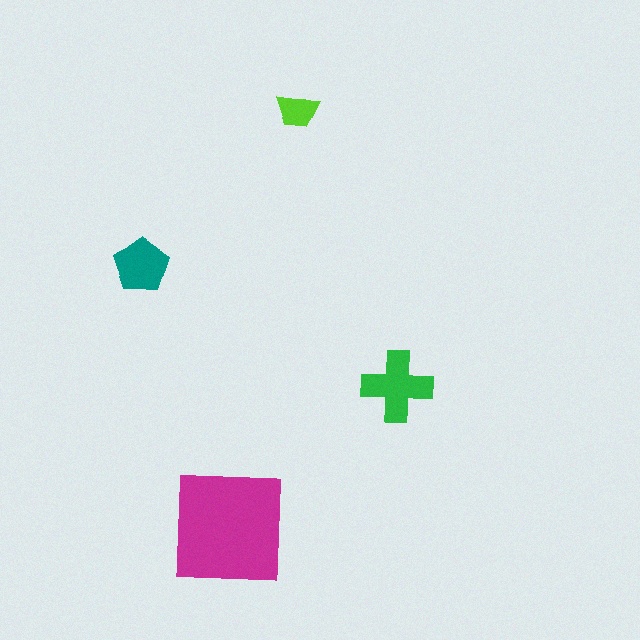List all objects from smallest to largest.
The lime trapezoid, the teal pentagon, the green cross, the magenta square.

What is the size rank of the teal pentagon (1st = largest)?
3rd.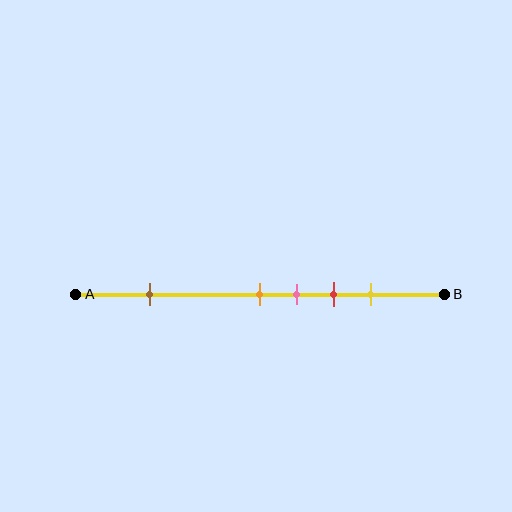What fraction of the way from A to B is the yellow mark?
The yellow mark is approximately 80% (0.8) of the way from A to B.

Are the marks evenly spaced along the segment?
No, the marks are not evenly spaced.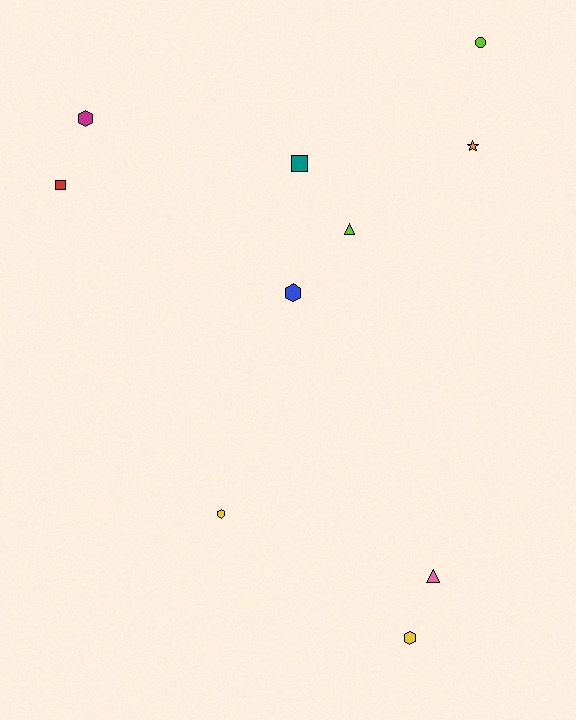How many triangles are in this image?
There are 2 triangles.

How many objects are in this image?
There are 10 objects.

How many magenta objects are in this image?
There is 1 magenta object.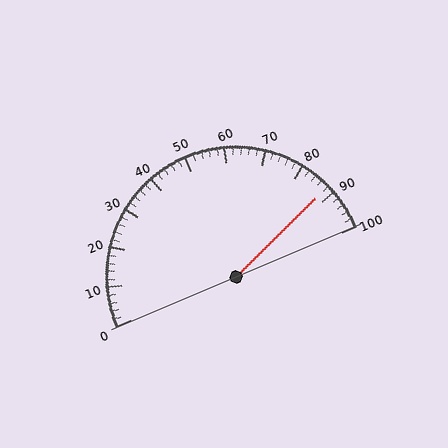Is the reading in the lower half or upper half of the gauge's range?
The reading is in the upper half of the range (0 to 100).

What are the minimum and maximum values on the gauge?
The gauge ranges from 0 to 100.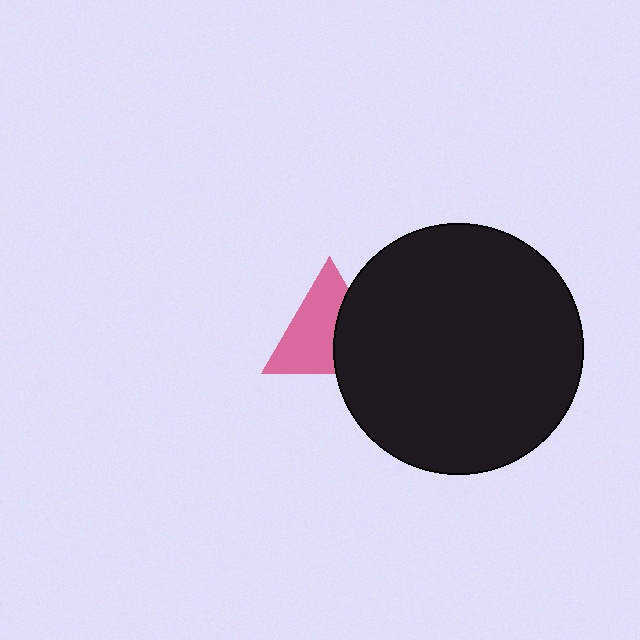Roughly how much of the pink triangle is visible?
About half of it is visible (roughly 62%).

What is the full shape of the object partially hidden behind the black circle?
The partially hidden object is a pink triangle.